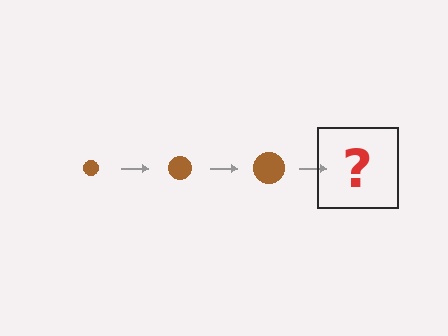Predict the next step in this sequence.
The next step is a brown circle, larger than the previous one.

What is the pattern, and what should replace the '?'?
The pattern is that the circle gets progressively larger each step. The '?' should be a brown circle, larger than the previous one.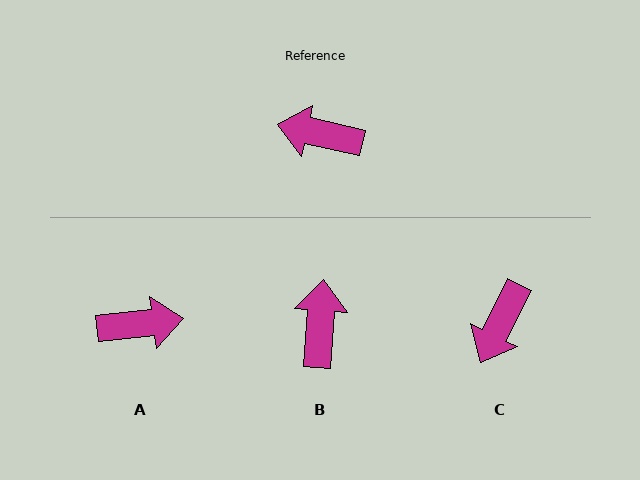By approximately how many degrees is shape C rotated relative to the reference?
Approximately 76 degrees counter-clockwise.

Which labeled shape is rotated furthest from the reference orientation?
A, about 161 degrees away.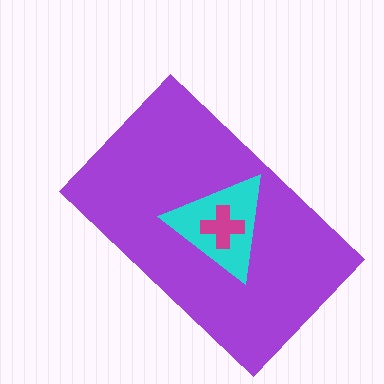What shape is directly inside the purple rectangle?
The cyan triangle.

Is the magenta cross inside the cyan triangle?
Yes.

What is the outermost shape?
The purple rectangle.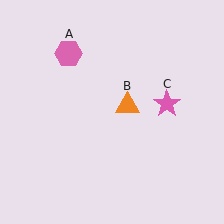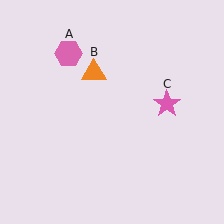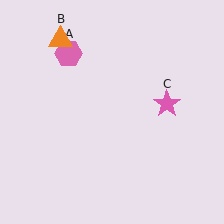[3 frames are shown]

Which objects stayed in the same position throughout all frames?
Pink hexagon (object A) and pink star (object C) remained stationary.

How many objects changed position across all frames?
1 object changed position: orange triangle (object B).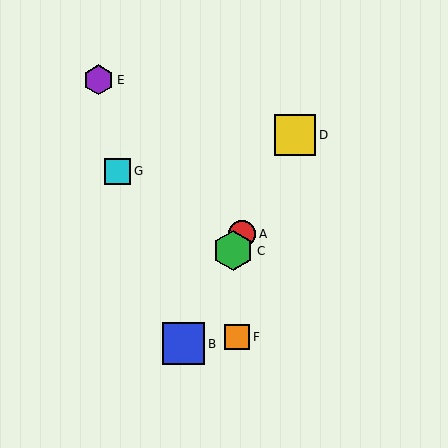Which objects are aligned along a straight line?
Objects A, B, C, D are aligned along a straight line.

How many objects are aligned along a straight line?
4 objects (A, B, C, D) are aligned along a straight line.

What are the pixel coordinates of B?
Object B is at (184, 344).